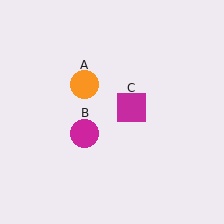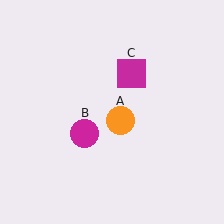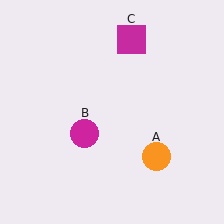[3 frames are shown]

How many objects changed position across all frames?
2 objects changed position: orange circle (object A), magenta square (object C).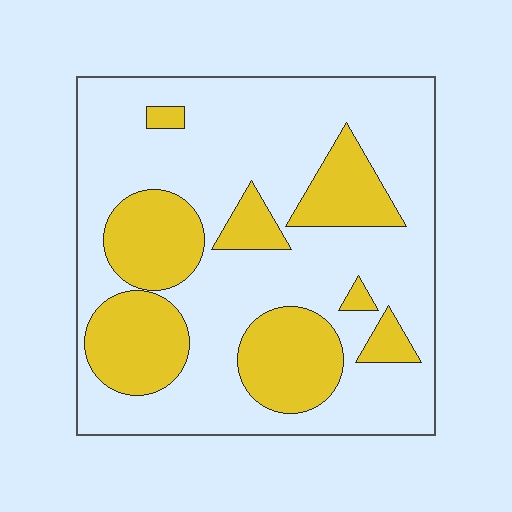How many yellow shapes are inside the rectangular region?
8.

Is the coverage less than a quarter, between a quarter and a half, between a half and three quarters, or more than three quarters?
Between a quarter and a half.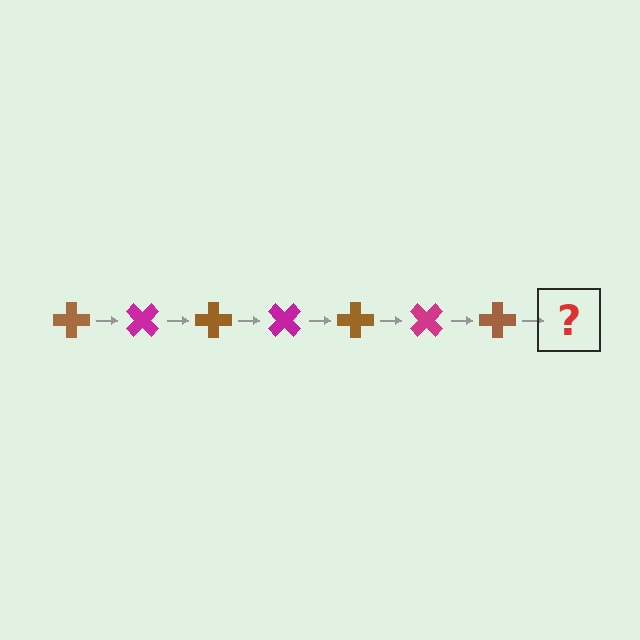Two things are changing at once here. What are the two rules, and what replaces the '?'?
The two rules are that it rotates 45 degrees each step and the color cycles through brown and magenta. The '?' should be a magenta cross, rotated 315 degrees from the start.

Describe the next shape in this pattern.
It should be a magenta cross, rotated 315 degrees from the start.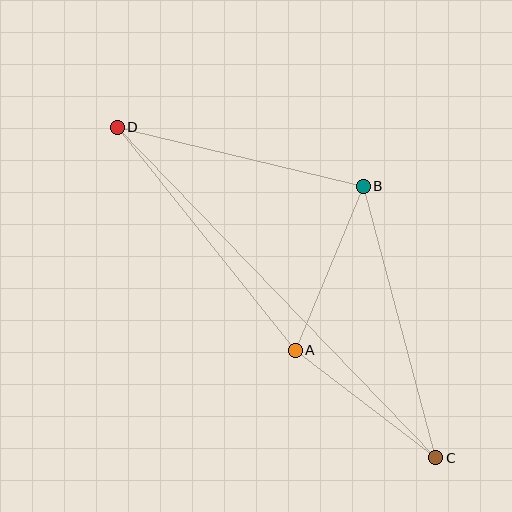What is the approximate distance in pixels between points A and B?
The distance between A and B is approximately 178 pixels.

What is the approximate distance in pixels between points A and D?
The distance between A and D is approximately 285 pixels.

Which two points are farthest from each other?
Points C and D are farthest from each other.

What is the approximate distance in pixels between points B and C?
The distance between B and C is approximately 281 pixels.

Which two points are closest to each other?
Points A and C are closest to each other.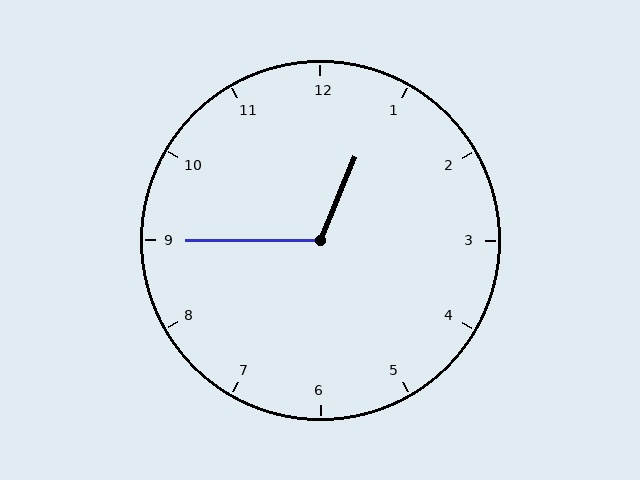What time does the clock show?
12:45.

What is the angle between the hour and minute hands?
Approximately 112 degrees.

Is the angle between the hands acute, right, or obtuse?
It is obtuse.